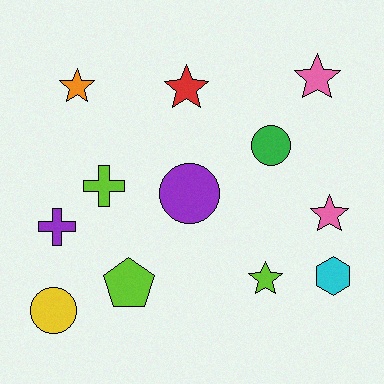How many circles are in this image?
There are 3 circles.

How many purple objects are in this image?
There are 2 purple objects.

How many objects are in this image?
There are 12 objects.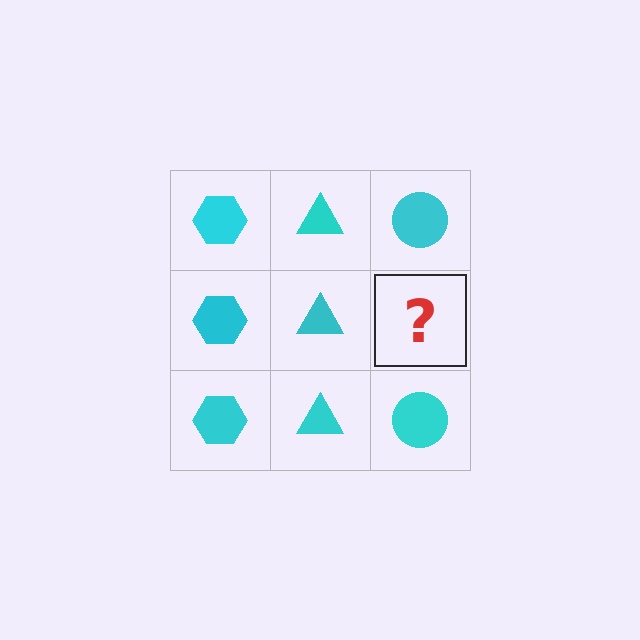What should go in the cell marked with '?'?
The missing cell should contain a cyan circle.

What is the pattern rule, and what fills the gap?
The rule is that each column has a consistent shape. The gap should be filled with a cyan circle.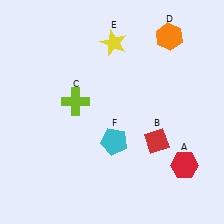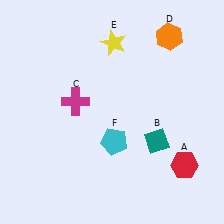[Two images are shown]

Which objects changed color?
B changed from red to teal. C changed from lime to magenta.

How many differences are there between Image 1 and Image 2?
There are 2 differences between the two images.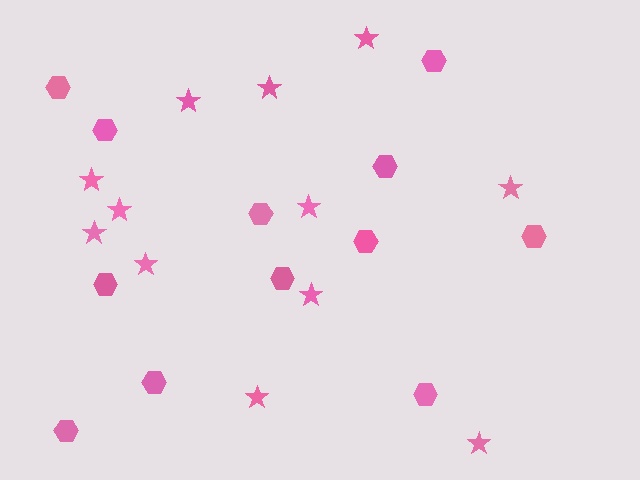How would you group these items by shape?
There are 2 groups: one group of hexagons (12) and one group of stars (12).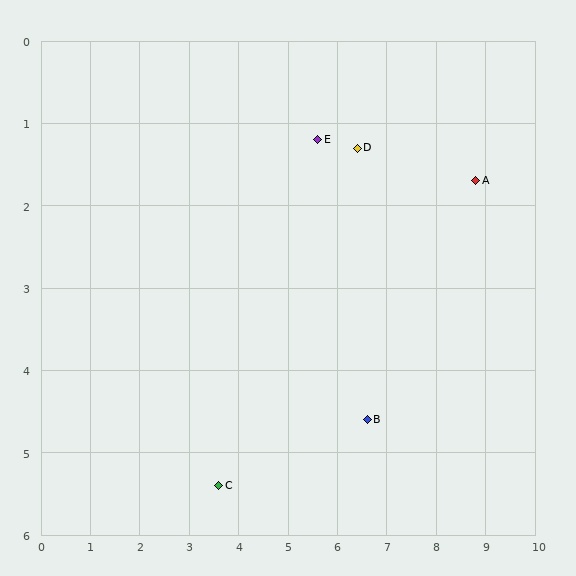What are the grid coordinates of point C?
Point C is at approximately (3.6, 5.4).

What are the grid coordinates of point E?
Point E is at approximately (5.6, 1.2).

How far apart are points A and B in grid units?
Points A and B are about 3.6 grid units apart.